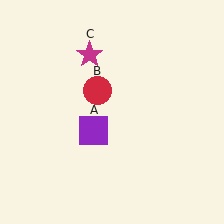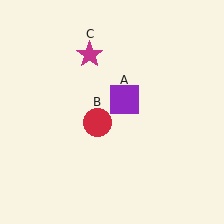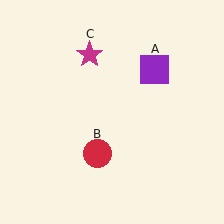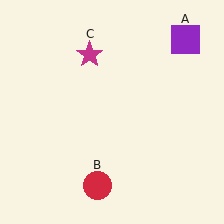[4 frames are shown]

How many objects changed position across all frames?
2 objects changed position: purple square (object A), red circle (object B).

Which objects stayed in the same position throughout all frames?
Magenta star (object C) remained stationary.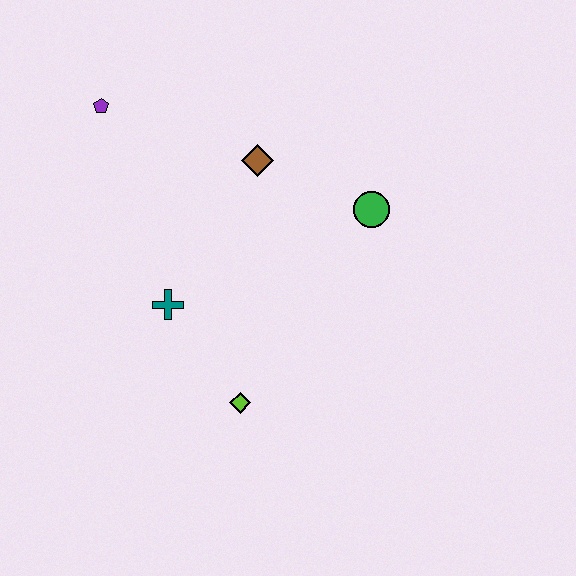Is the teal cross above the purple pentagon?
No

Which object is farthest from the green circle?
The purple pentagon is farthest from the green circle.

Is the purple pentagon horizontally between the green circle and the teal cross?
No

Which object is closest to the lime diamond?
The teal cross is closest to the lime diamond.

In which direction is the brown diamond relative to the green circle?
The brown diamond is to the left of the green circle.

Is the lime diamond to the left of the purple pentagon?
No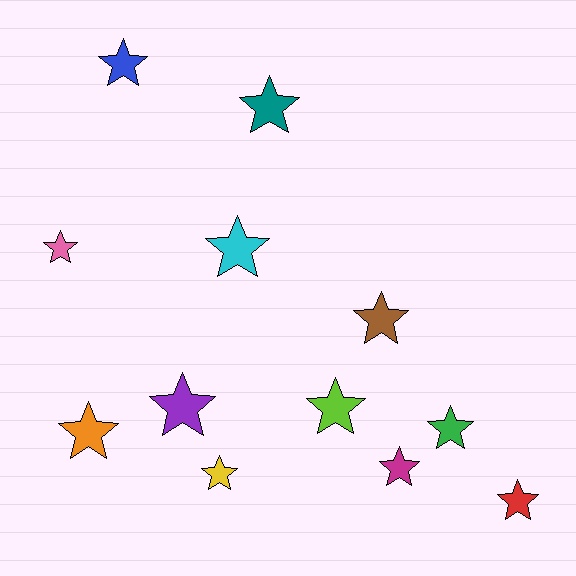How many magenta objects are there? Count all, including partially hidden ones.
There is 1 magenta object.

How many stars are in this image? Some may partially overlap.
There are 12 stars.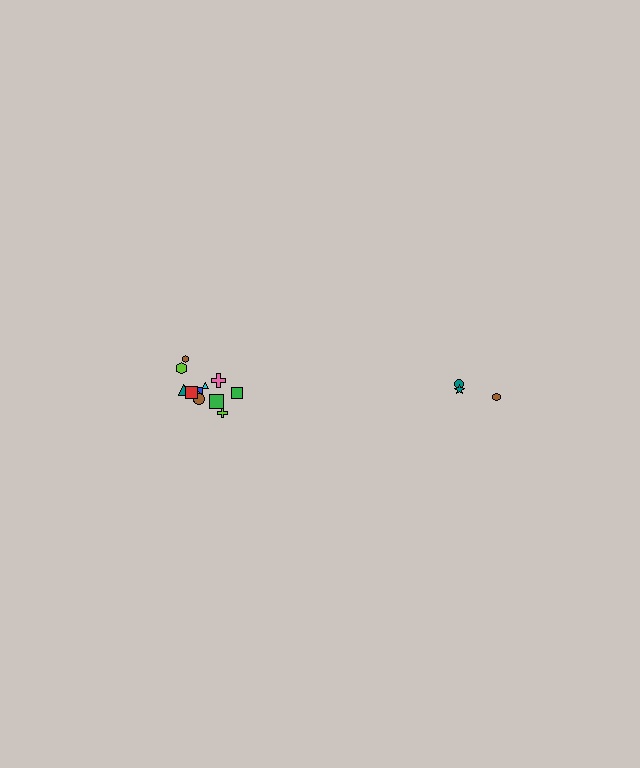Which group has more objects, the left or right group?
The left group.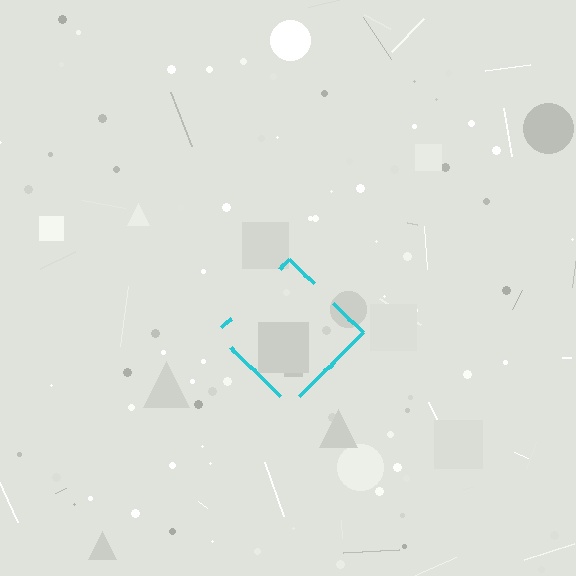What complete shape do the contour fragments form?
The contour fragments form a diamond.